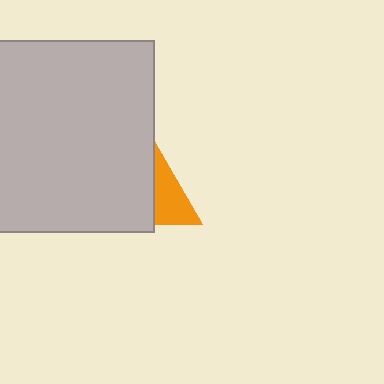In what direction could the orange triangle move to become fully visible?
The orange triangle could move right. That would shift it out from behind the light gray square entirely.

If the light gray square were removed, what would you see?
You would see the complete orange triangle.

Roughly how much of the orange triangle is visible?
A small part of it is visible (roughly 32%).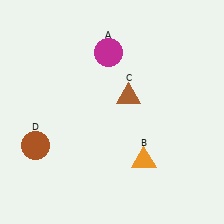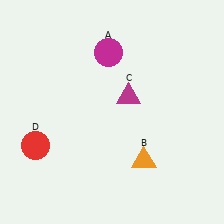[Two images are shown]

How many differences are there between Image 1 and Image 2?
There are 2 differences between the two images.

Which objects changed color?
C changed from brown to magenta. D changed from brown to red.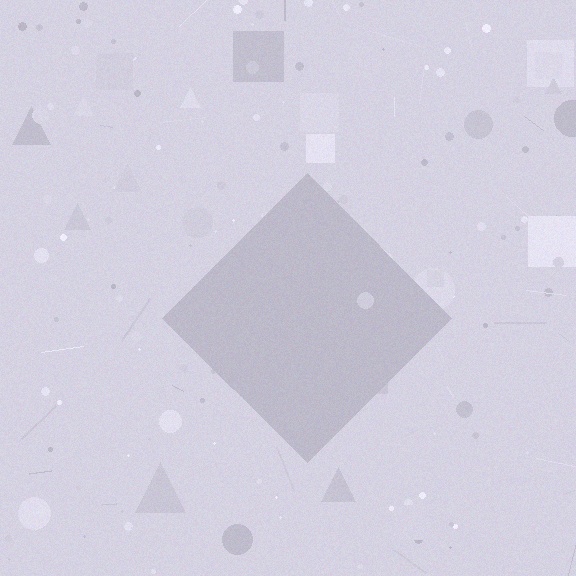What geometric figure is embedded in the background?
A diamond is embedded in the background.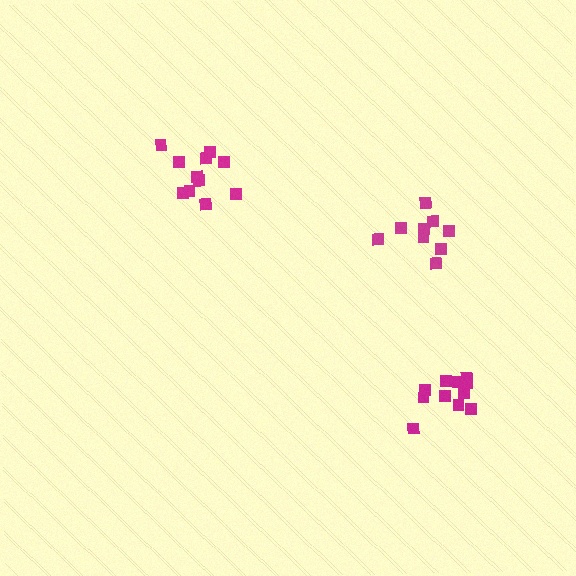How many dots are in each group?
Group 1: 11 dots, Group 2: 9 dots, Group 3: 11 dots (31 total).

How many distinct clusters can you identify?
There are 3 distinct clusters.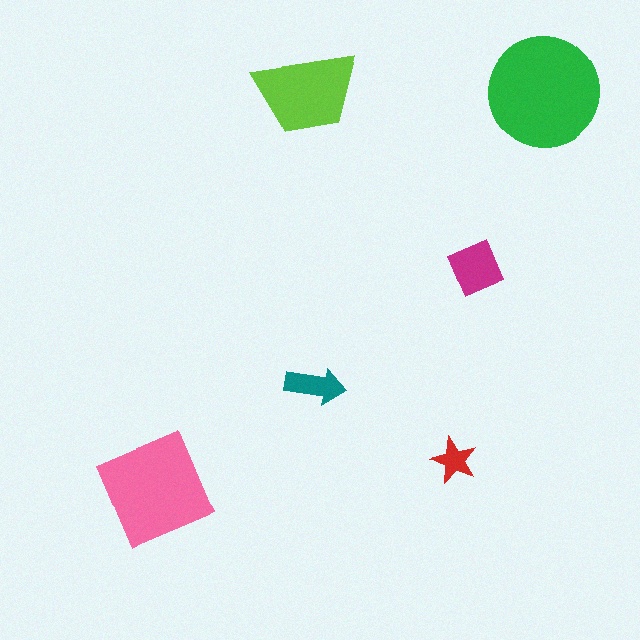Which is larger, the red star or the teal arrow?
The teal arrow.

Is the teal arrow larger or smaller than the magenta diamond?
Smaller.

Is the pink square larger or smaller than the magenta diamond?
Larger.